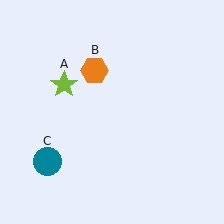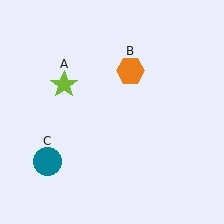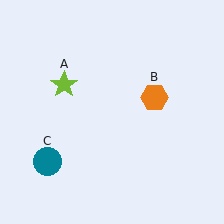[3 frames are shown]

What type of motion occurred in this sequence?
The orange hexagon (object B) rotated clockwise around the center of the scene.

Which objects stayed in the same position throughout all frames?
Lime star (object A) and teal circle (object C) remained stationary.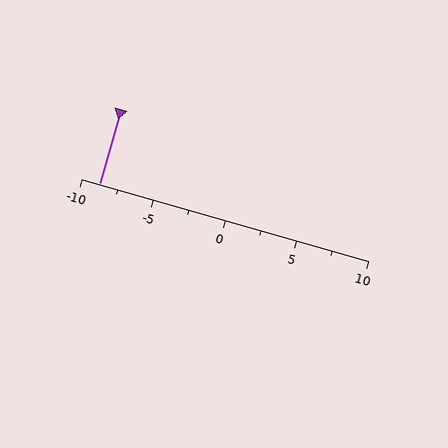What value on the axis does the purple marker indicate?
The marker indicates approximately -8.8.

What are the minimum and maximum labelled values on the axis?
The axis runs from -10 to 10.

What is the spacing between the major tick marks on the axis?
The major ticks are spaced 5 apart.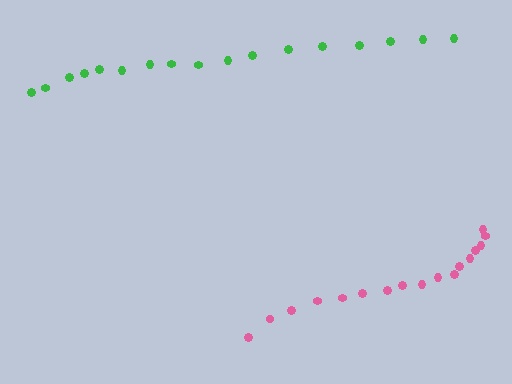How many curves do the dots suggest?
There are 2 distinct paths.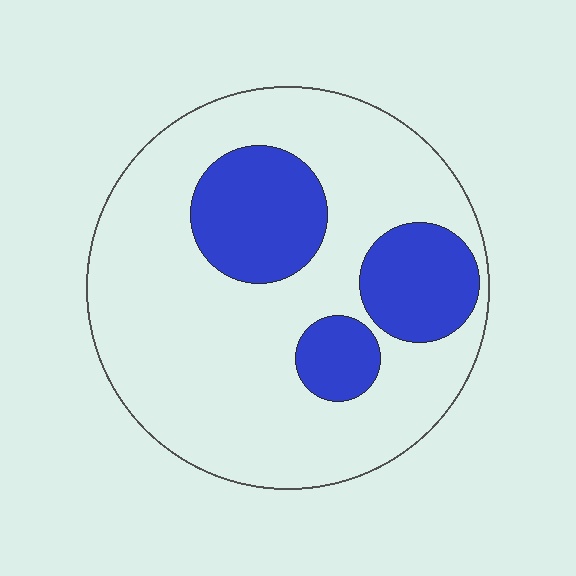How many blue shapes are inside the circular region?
3.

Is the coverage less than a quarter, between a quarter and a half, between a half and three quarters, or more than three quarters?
Between a quarter and a half.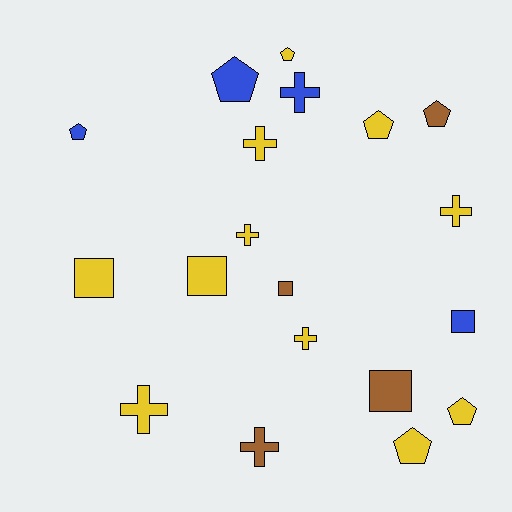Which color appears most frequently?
Yellow, with 11 objects.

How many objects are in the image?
There are 19 objects.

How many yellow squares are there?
There are 2 yellow squares.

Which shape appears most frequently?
Cross, with 7 objects.